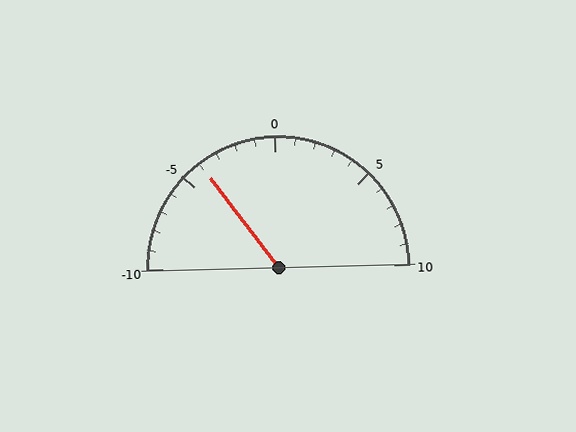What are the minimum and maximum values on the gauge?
The gauge ranges from -10 to 10.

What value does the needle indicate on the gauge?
The needle indicates approximately -4.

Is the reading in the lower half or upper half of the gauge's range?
The reading is in the lower half of the range (-10 to 10).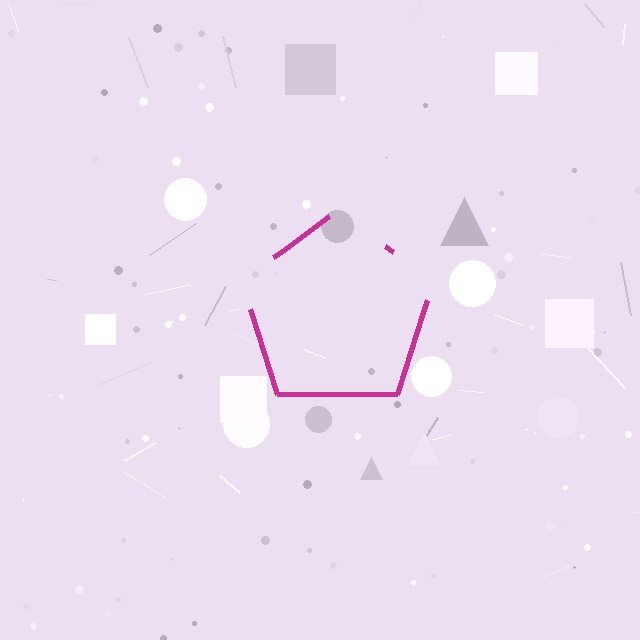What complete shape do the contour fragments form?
The contour fragments form a pentagon.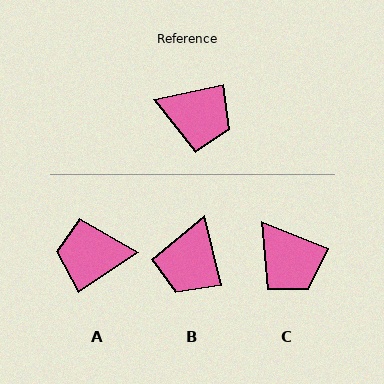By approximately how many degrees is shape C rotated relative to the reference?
Approximately 34 degrees clockwise.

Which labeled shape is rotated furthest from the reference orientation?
A, about 159 degrees away.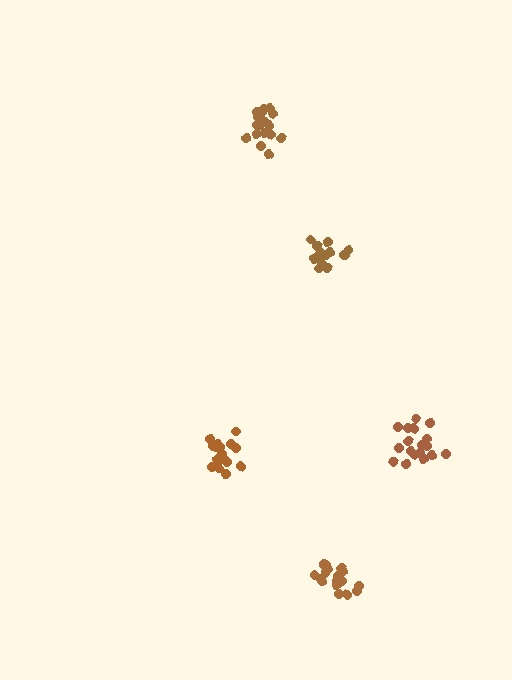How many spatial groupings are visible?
There are 5 spatial groupings.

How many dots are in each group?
Group 1: 18 dots, Group 2: 15 dots, Group 3: 17 dots, Group 4: 17 dots, Group 5: 18 dots (85 total).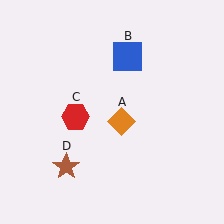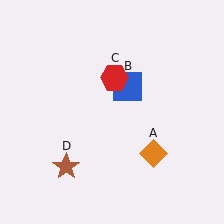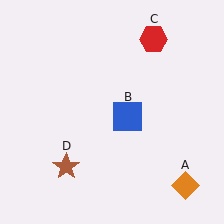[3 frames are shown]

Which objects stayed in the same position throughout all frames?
Brown star (object D) remained stationary.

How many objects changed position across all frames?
3 objects changed position: orange diamond (object A), blue square (object B), red hexagon (object C).